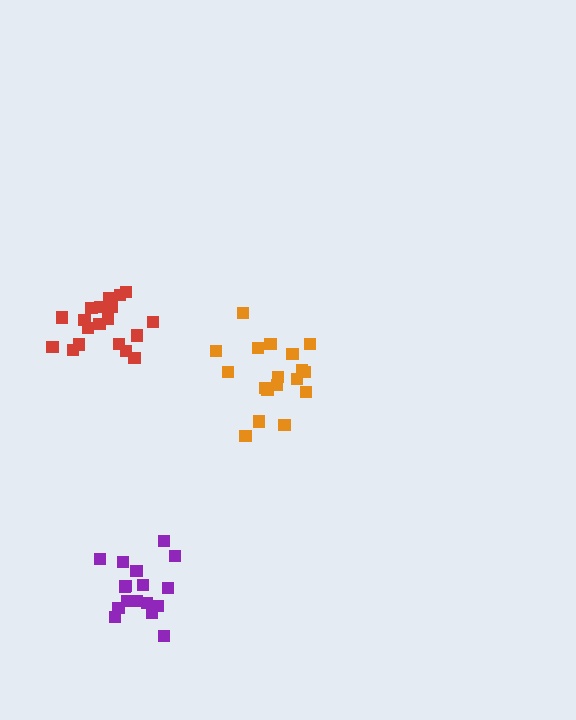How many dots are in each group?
Group 1: 19 dots, Group 2: 18 dots, Group 3: 17 dots (54 total).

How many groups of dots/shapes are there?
There are 3 groups.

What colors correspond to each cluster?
The clusters are colored: red, orange, purple.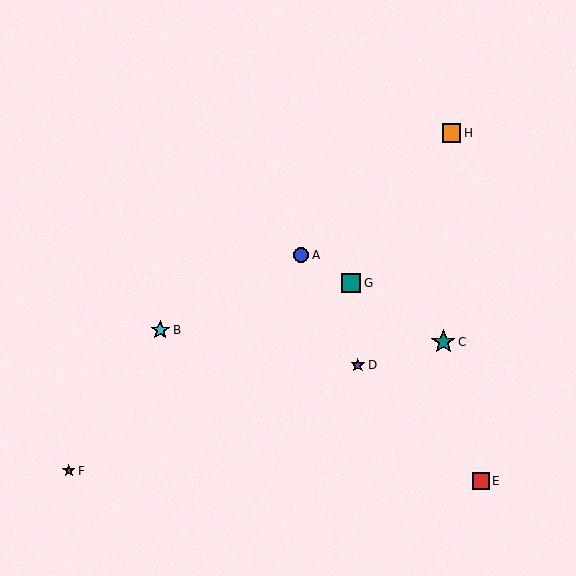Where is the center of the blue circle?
The center of the blue circle is at (301, 255).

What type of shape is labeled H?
Shape H is an orange square.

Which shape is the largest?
The teal star (labeled C) is the largest.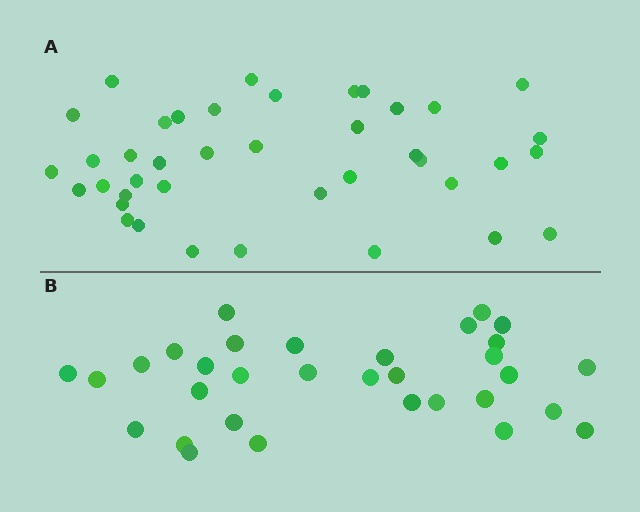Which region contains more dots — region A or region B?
Region A (the top region) has more dots.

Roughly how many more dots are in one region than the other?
Region A has roughly 8 or so more dots than region B.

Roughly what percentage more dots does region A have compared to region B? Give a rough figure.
About 25% more.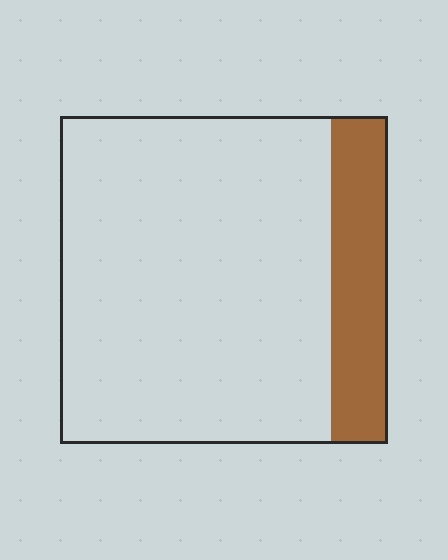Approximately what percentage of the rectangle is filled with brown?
Approximately 15%.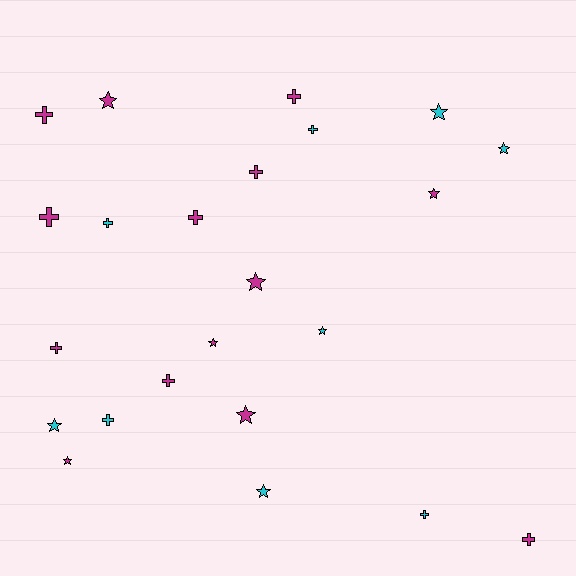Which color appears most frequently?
Magenta, with 14 objects.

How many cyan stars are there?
There are 5 cyan stars.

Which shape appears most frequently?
Cross, with 12 objects.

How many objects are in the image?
There are 23 objects.